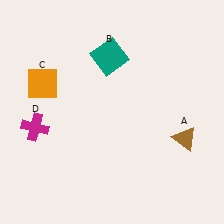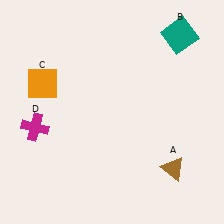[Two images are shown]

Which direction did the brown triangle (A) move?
The brown triangle (A) moved down.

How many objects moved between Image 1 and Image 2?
2 objects moved between the two images.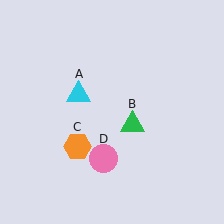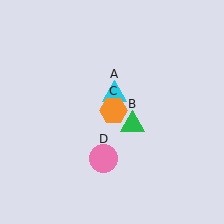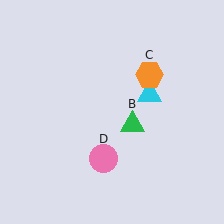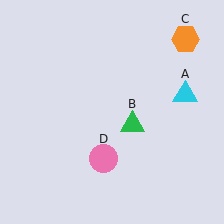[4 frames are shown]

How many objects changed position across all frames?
2 objects changed position: cyan triangle (object A), orange hexagon (object C).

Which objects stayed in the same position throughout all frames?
Green triangle (object B) and pink circle (object D) remained stationary.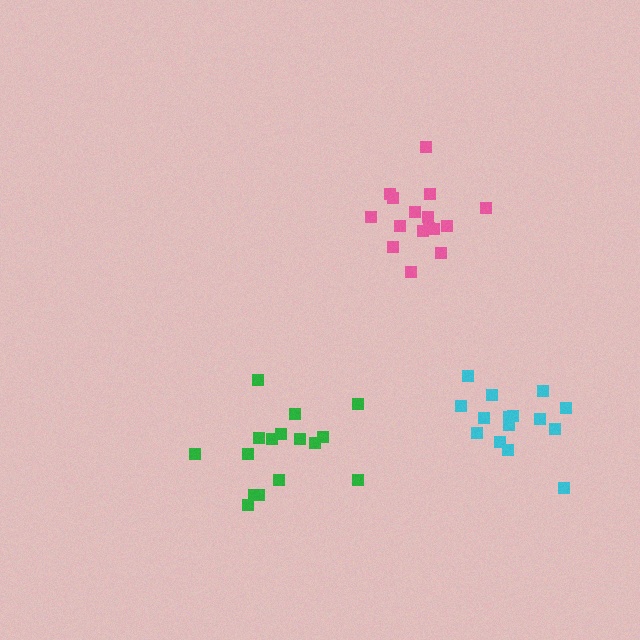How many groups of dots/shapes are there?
There are 3 groups.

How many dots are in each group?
Group 1: 16 dots, Group 2: 15 dots, Group 3: 16 dots (47 total).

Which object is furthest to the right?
The cyan cluster is rightmost.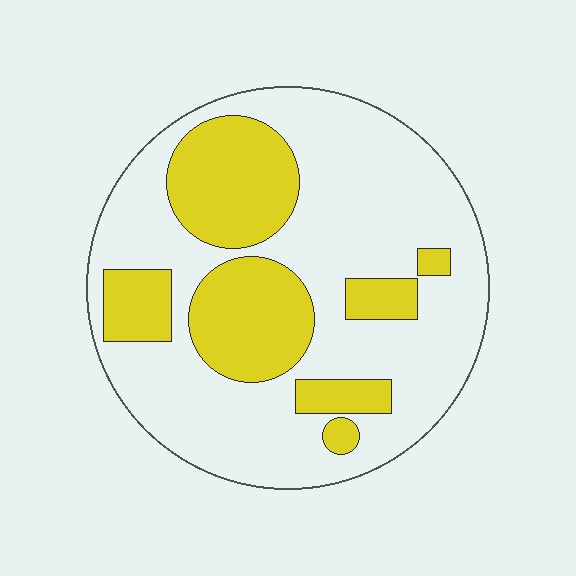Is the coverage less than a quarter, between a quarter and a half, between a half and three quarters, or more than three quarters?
Between a quarter and a half.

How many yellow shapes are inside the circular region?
7.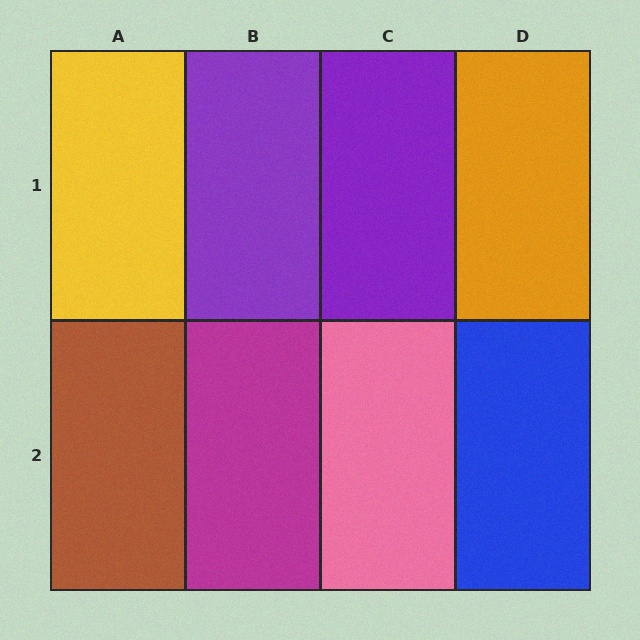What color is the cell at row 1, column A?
Yellow.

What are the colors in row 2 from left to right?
Brown, magenta, pink, blue.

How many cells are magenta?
1 cell is magenta.